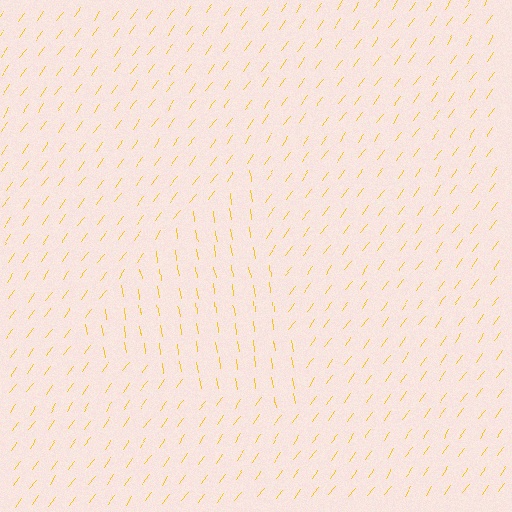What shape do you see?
I see a triangle.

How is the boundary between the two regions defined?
The boundary is defined purely by a change in line orientation (approximately 45 degrees difference). All lines are the same color and thickness.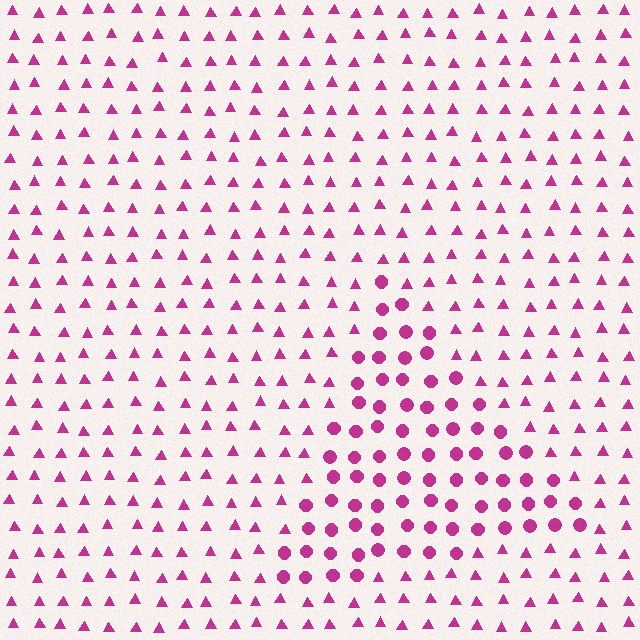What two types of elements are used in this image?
The image uses circles inside the triangle region and triangles outside it.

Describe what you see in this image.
The image is filled with small magenta elements arranged in a uniform grid. A triangle-shaped region contains circles, while the surrounding area contains triangles. The boundary is defined purely by the change in element shape.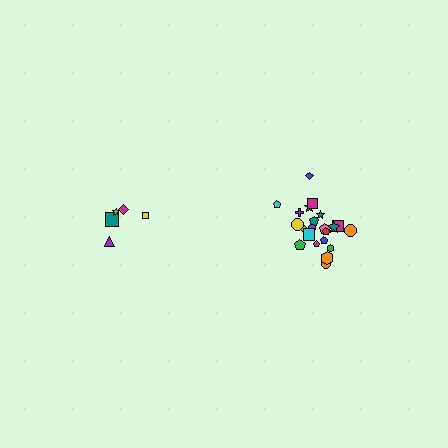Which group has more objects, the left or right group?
The right group.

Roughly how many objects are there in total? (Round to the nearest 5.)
Roughly 25 objects in total.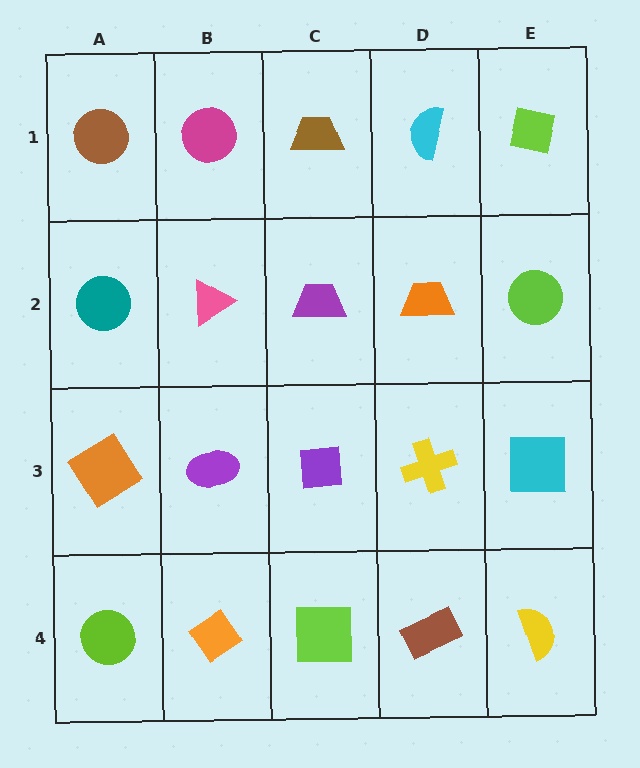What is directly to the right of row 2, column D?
A lime circle.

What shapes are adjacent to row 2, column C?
A brown trapezoid (row 1, column C), a purple square (row 3, column C), a pink triangle (row 2, column B), an orange trapezoid (row 2, column D).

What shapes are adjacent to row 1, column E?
A lime circle (row 2, column E), a cyan semicircle (row 1, column D).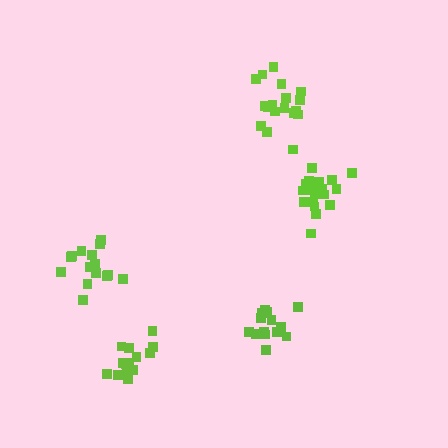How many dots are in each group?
Group 1: 20 dots, Group 2: 15 dots, Group 3: 15 dots, Group 4: 17 dots, Group 5: 16 dots (83 total).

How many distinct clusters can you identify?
There are 5 distinct clusters.